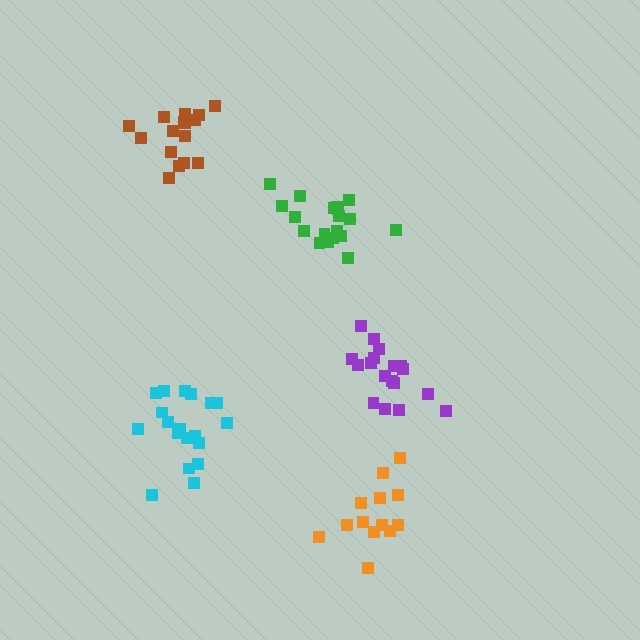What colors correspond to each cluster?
The clusters are colored: purple, brown, cyan, green, orange.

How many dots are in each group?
Group 1: 18 dots, Group 2: 16 dots, Group 3: 19 dots, Group 4: 19 dots, Group 5: 14 dots (86 total).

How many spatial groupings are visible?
There are 5 spatial groupings.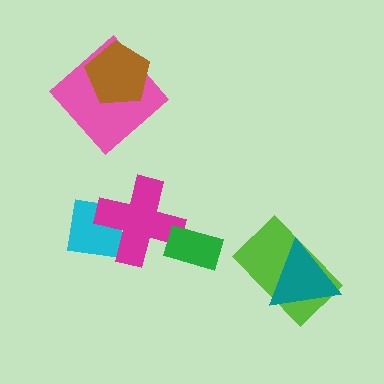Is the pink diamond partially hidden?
Yes, it is partially covered by another shape.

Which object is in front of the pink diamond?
The brown pentagon is in front of the pink diamond.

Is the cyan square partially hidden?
Yes, it is partially covered by another shape.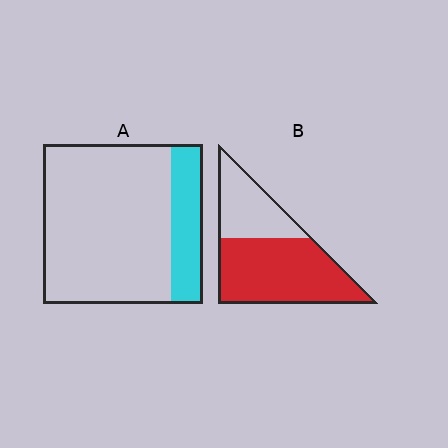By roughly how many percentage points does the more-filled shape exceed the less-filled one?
By roughly 45 percentage points (B over A).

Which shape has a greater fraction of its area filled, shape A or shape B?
Shape B.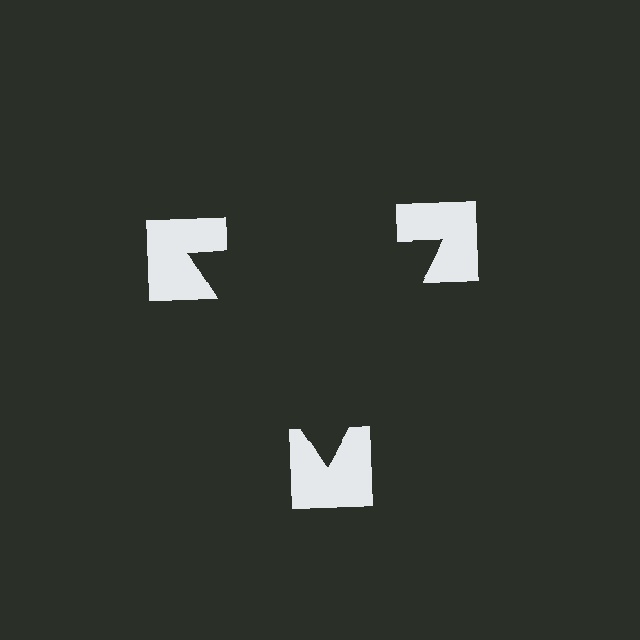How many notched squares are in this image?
There are 3 — one at each vertex of the illusory triangle.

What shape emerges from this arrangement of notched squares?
An illusory triangle — its edges are inferred from the aligned wedge cuts in the notched squares, not physically drawn.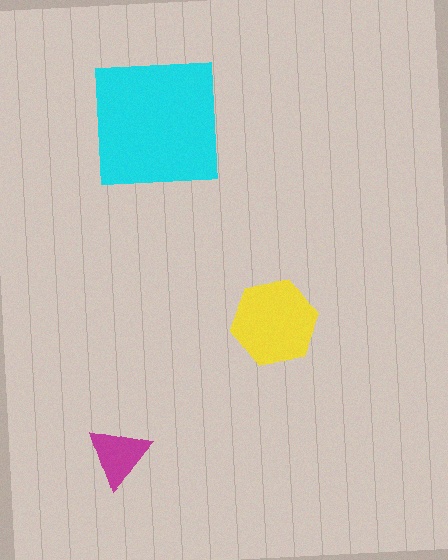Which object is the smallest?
The magenta triangle.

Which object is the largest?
The cyan square.